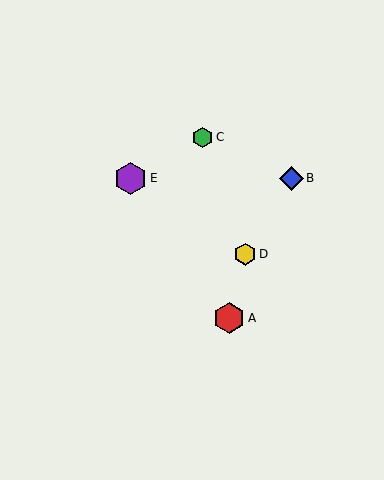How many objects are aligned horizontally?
2 objects (B, E) are aligned horizontally.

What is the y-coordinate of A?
Object A is at y≈318.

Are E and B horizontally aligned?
Yes, both are at y≈178.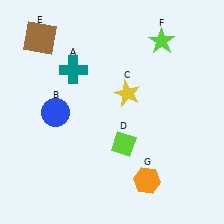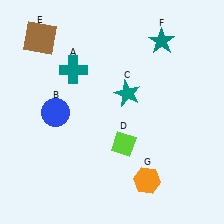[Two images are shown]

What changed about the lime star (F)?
In Image 1, F is lime. In Image 2, it changed to teal.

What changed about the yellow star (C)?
In Image 1, C is yellow. In Image 2, it changed to teal.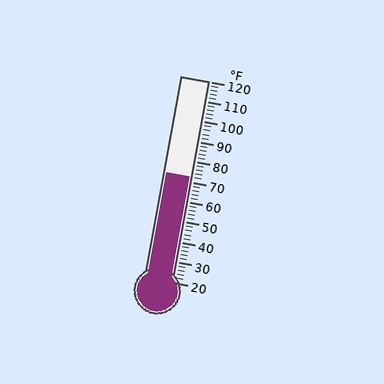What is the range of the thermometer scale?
The thermometer scale ranges from 20°F to 120°F.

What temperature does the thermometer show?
The thermometer shows approximately 72°F.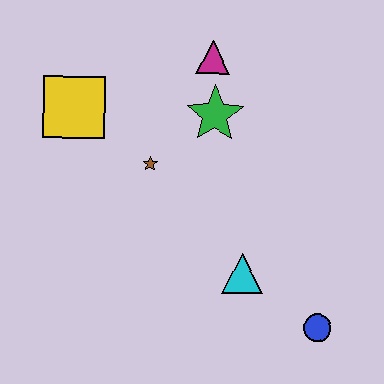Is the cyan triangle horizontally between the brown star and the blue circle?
Yes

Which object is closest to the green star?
The magenta triangle is closest to the green star.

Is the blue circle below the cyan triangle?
Yes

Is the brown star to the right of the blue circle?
No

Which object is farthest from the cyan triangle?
The yellow square is farthest from the cyan triangle.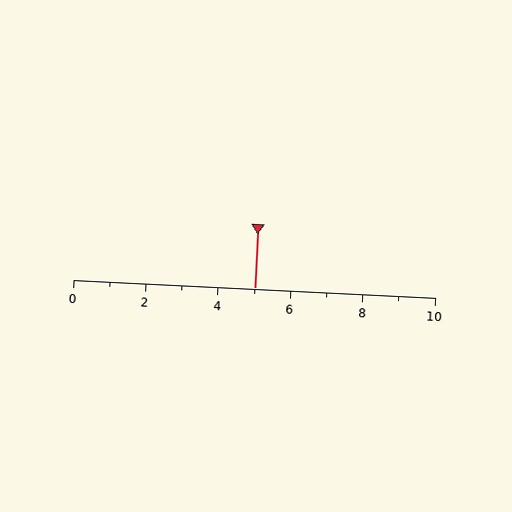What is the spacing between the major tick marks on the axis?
The major ticks are spaced 2 apart.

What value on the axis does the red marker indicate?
The marker indicates approximately 5.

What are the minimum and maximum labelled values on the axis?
The axis runs from 0 to 10.